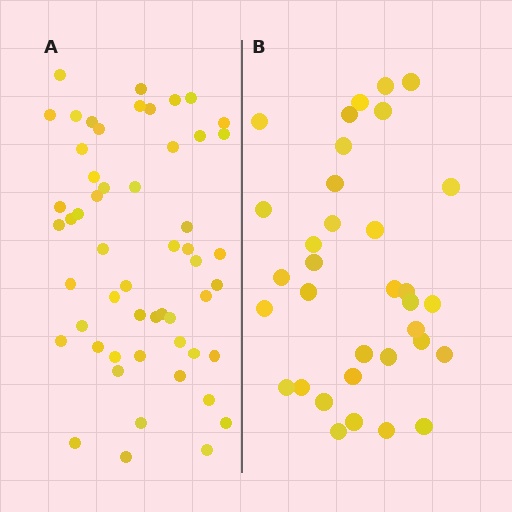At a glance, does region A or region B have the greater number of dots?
Region A (the left region) has more dots.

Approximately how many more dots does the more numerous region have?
Region A has approximately 20 more dots than region B.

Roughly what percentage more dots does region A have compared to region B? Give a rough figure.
About 60% more.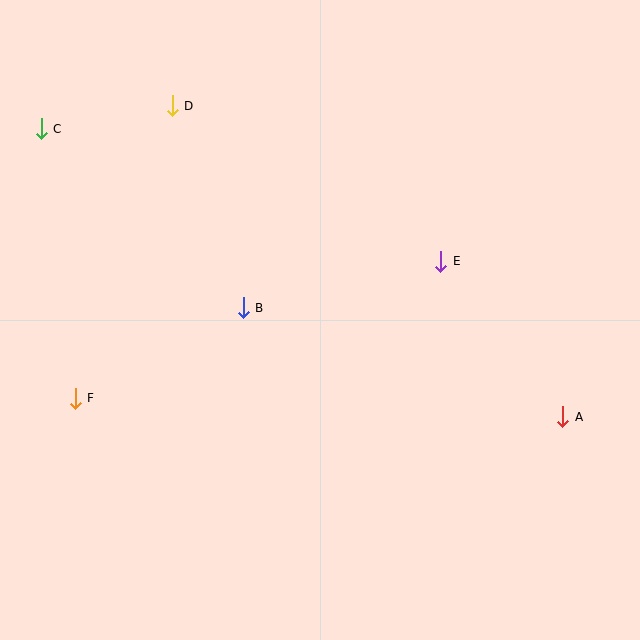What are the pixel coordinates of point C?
Point C is at (41, 129).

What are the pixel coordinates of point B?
Point B is at (243, 308).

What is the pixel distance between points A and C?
The distance between A and C is 596 pixels.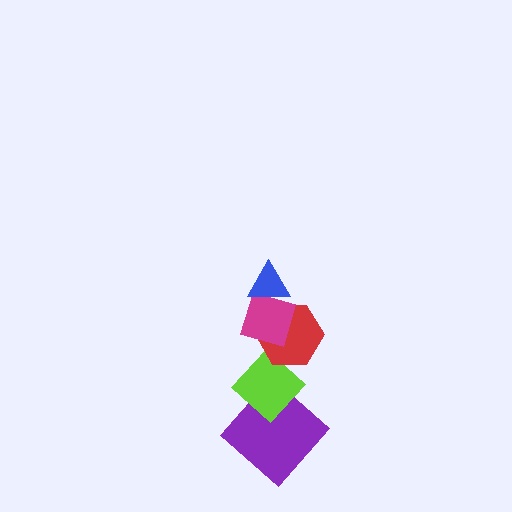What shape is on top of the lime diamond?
The red hexagon is on top of the lime diamond.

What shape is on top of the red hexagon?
The magenta diamond is on top of the red hexagon.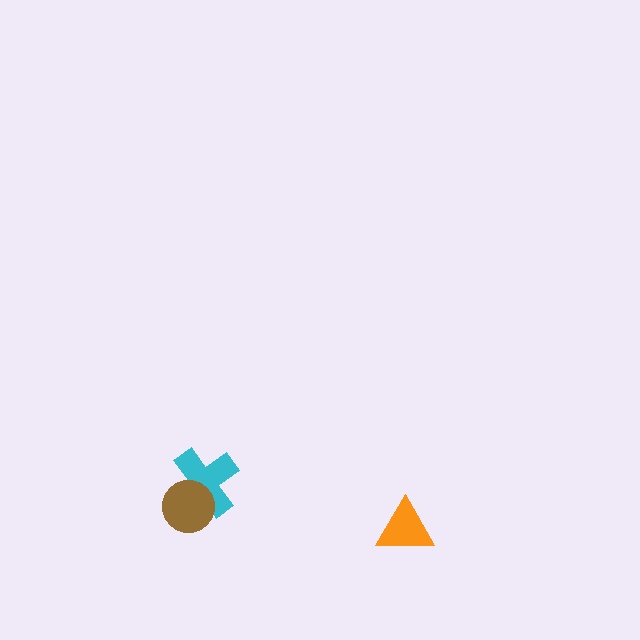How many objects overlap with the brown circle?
1 object overlaps with the brown circle.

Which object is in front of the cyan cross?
The brown circle is in front of the cyan cross.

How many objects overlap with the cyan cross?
1 object overlaps with the cyan cross.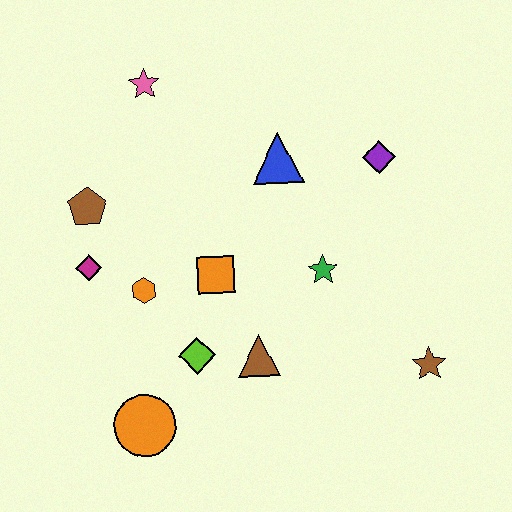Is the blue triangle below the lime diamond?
No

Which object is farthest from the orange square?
The brown star is farthest from the orange square.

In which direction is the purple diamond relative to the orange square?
The purple diamond is to the right of the orange square.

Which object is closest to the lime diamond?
The brown triangle is closest to the lime diamond.